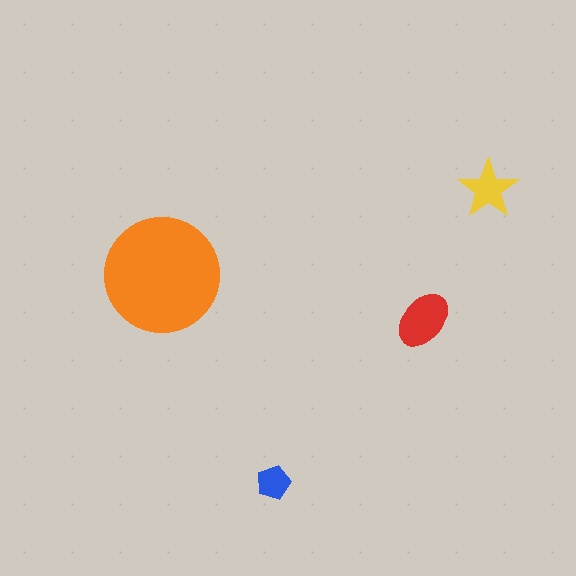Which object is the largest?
The orange circle.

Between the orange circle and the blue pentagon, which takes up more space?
The orange circle.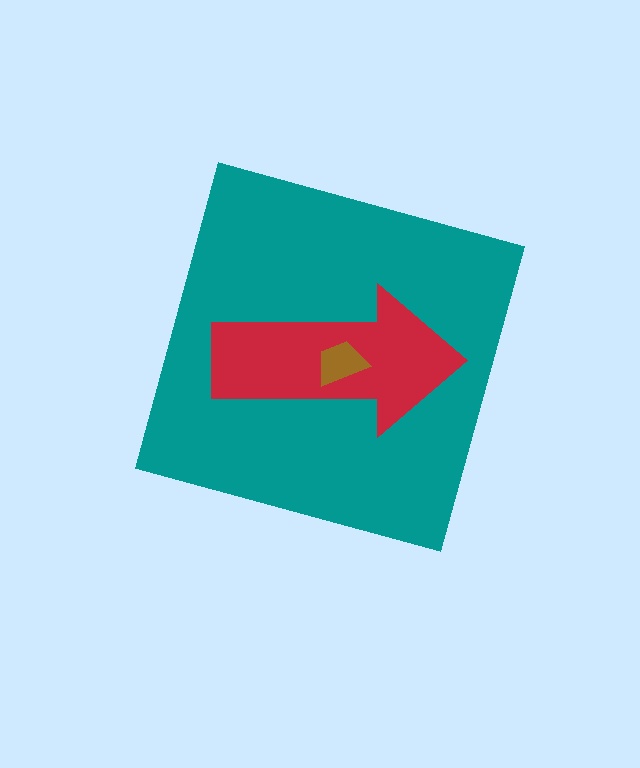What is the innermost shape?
The brown trapezoid.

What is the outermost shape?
The teal diamond.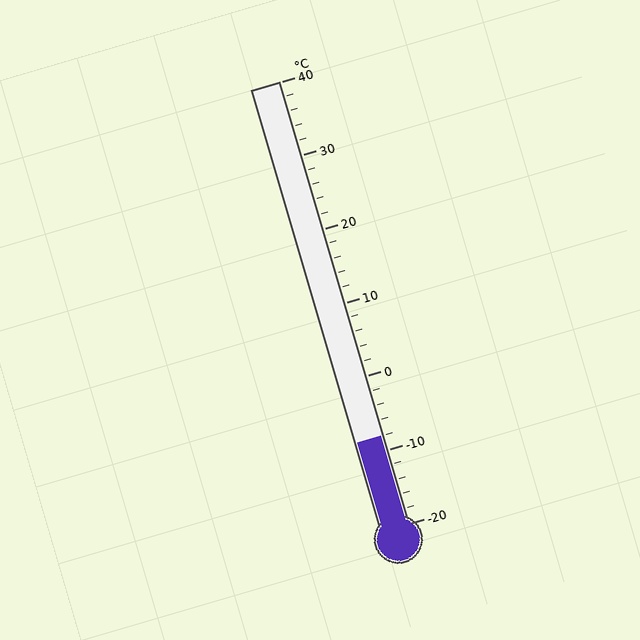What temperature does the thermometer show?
The thermometer shows approximately -8°C.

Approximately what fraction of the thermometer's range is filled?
The thermometer is filled to approximately 20% of its range.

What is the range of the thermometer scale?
The thermometer scale ranges from -20°C to 40°C.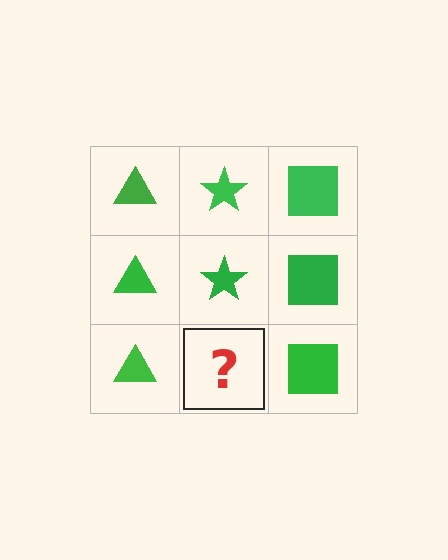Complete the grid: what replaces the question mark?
The question mark should be replaced with a green star.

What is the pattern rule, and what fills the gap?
The rule is that each column has a consistent shape. The gap should be filled with a green star.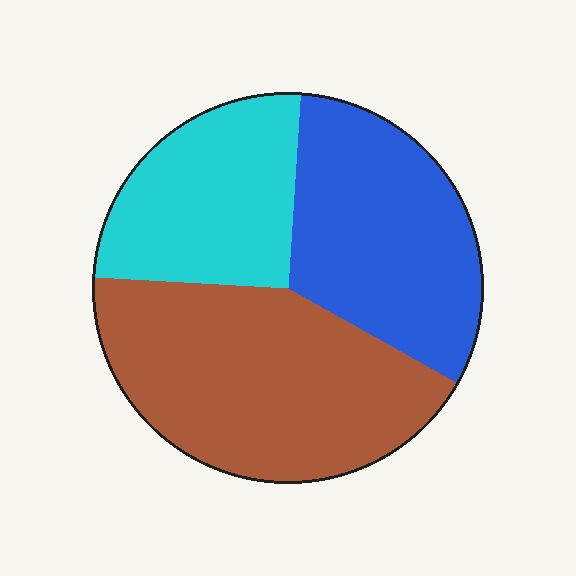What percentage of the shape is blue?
Blue takes up about one third (1/3) of the shape.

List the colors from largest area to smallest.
From largest to smallest: brown, blue, cyan.